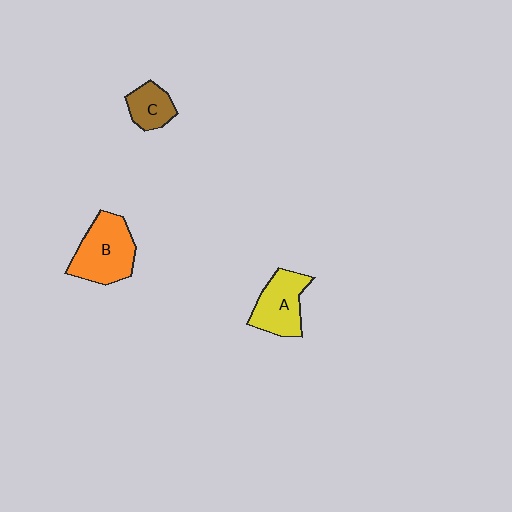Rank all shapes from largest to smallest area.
From largest to smallest: B (orange), A (yellow), C (brown).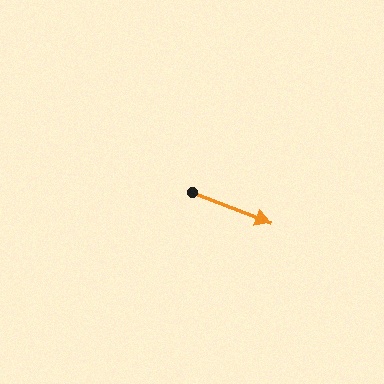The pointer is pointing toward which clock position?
Roughly 4 o'clock.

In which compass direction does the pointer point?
East.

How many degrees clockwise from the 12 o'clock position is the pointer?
Approximately 111 degrees.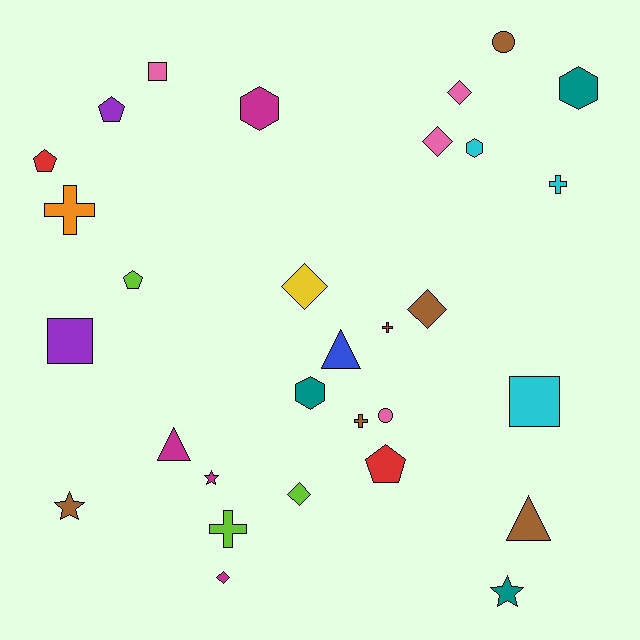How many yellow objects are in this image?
There is 1 yellow object.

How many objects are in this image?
There are 30 objects.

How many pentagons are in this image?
There are 4 pentagons.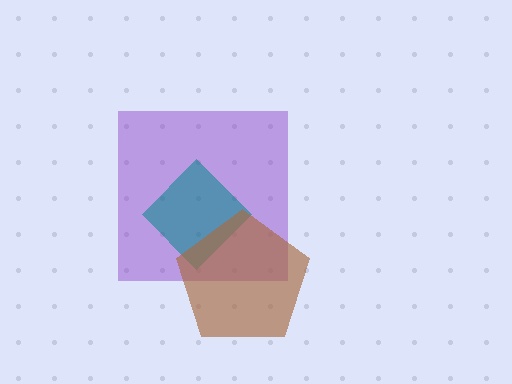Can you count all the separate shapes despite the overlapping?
Yes, there are 3 separate shapes.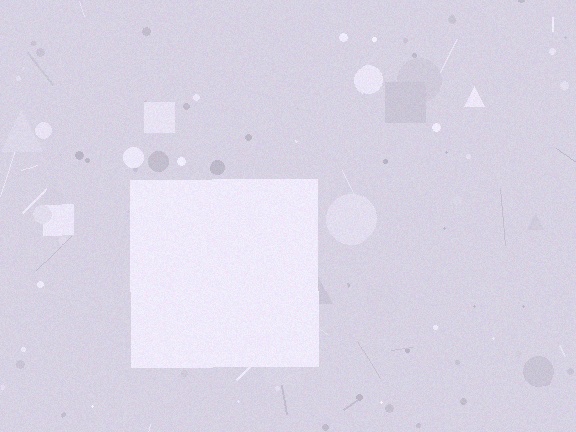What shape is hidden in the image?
A square is hidden in the image.